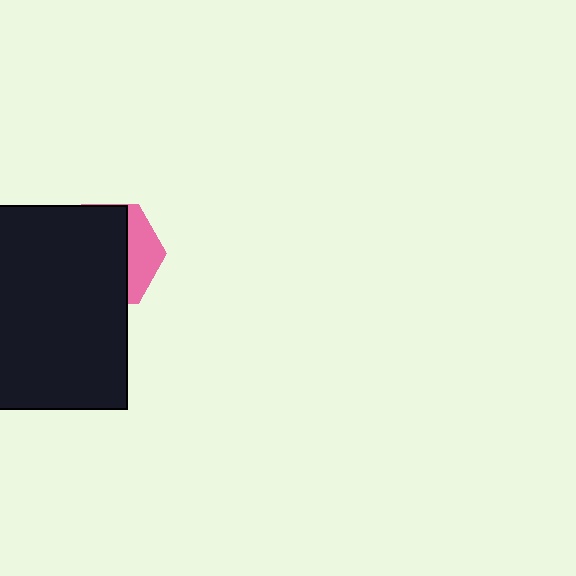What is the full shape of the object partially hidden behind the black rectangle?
The partially hidden object is a pink hexagon.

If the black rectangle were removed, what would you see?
You would see the complete pink hexagon.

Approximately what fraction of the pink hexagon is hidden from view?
Roughly 69% of the pink hexagon is hidden behind the black rectangle.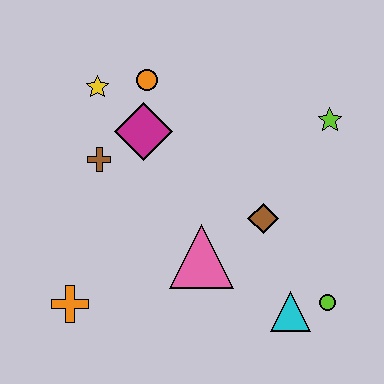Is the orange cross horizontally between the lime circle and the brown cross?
No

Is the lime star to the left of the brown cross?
No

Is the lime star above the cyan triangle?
Yes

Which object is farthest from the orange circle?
The lime circle is farthest from the orange circle.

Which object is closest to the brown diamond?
The pink triangle is closest to the brown diamond.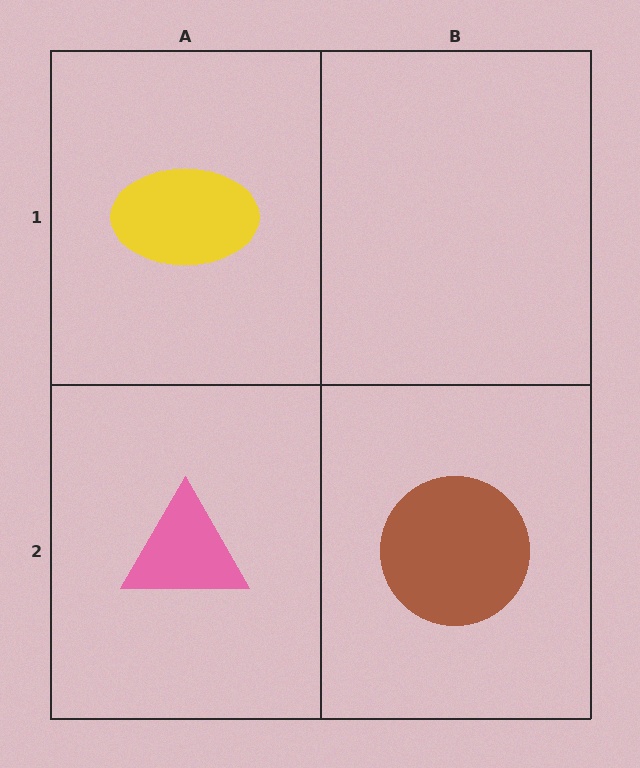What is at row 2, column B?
A brown circle.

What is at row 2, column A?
A pink triangle.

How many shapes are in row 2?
2 shapes.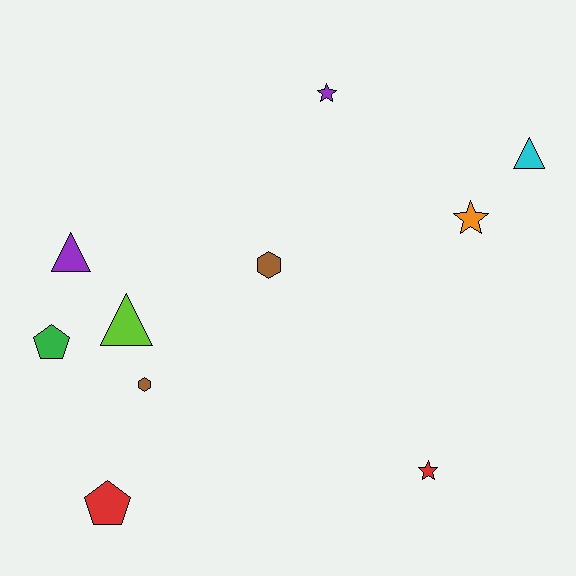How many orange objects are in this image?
There is 1 orange object.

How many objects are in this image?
There are 10 objects.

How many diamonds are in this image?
There are no diamonds.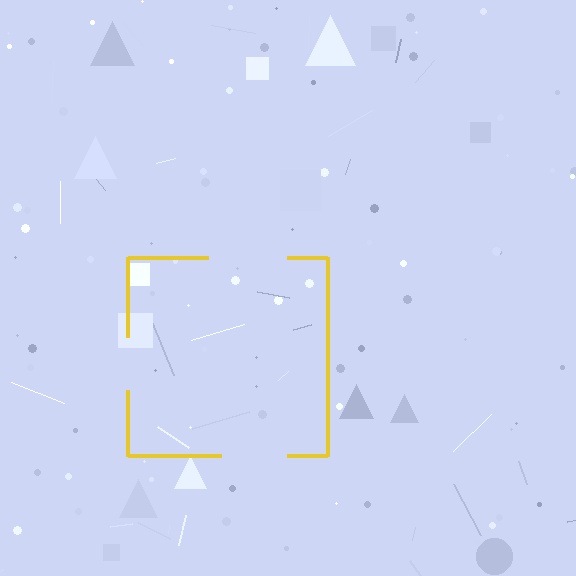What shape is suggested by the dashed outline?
The dashed outline suggests a square.